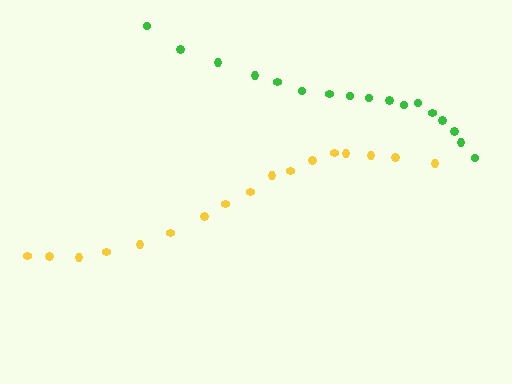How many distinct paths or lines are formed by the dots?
There are 2 distinct paths.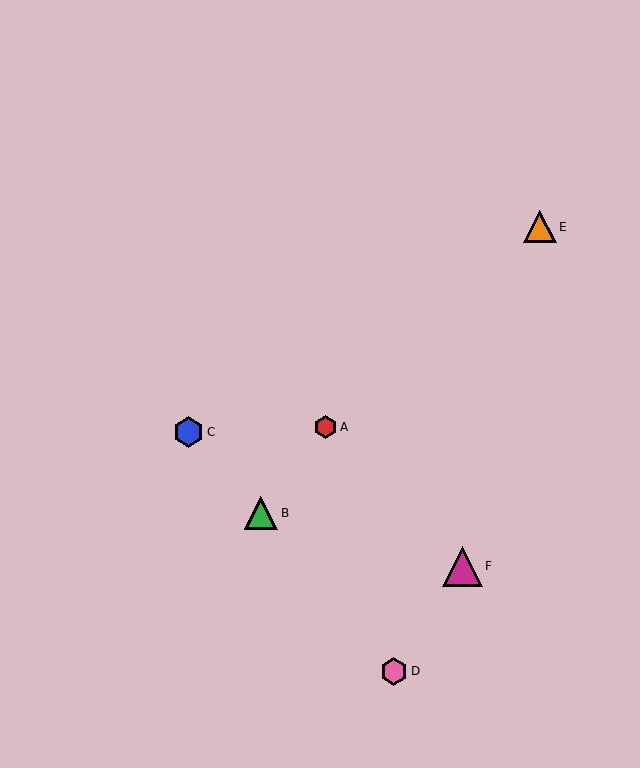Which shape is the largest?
The magenta triangle (labeled F) is the largest.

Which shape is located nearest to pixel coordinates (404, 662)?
The pink hexagon (labeled D) at (394, 671) is nearest to that location.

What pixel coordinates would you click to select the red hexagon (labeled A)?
Click at (325, 427) to select the red hexagon A.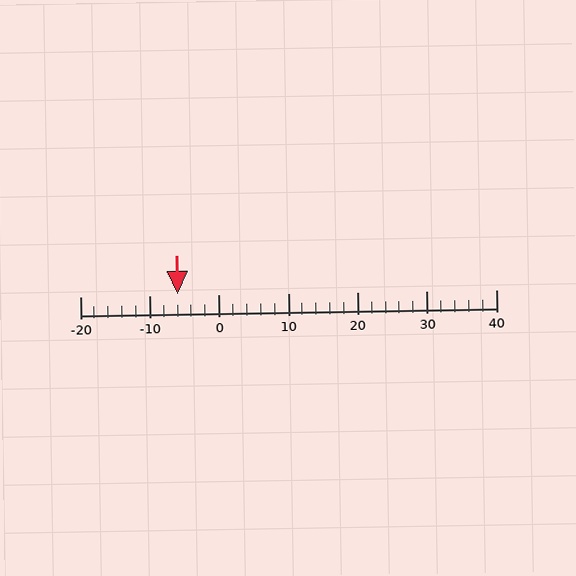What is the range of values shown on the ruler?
The ruler shows values from -20 to 40.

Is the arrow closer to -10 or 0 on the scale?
The arrow is closer to -10.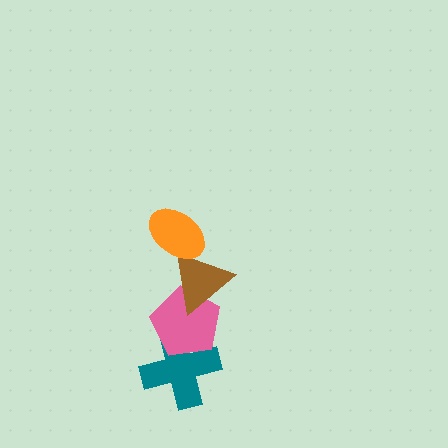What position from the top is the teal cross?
The teal cross is 4th from the top.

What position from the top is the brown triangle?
The brown triangle is 2nd from the top.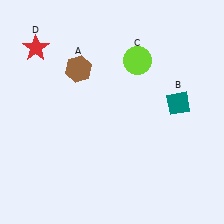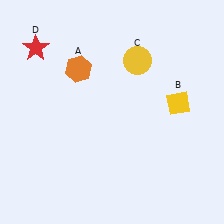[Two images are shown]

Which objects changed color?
A changed from brown to orange. B changed from teal to yellow. C changed from lime to yellow.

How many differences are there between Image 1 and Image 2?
There are 3 differences between the two images.